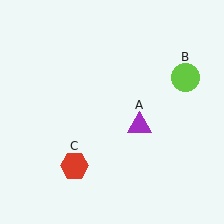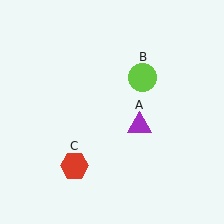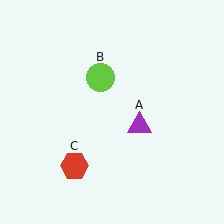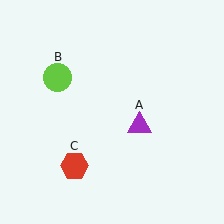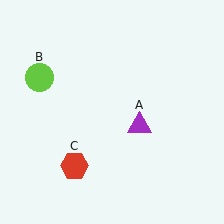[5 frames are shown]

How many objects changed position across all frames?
1 object changed position: lime circle (object B).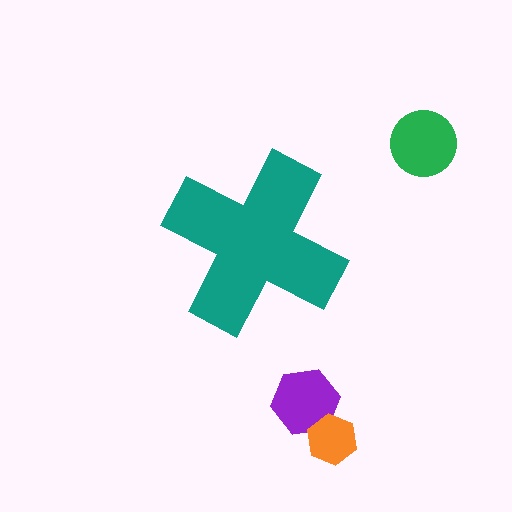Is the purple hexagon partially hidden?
No, the purple hexagon is fully visible.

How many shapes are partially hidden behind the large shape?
0 shapes are partially hidden.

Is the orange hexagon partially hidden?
No, the orange hexagon is fully visible.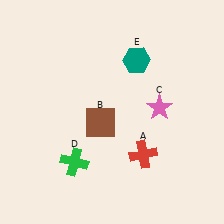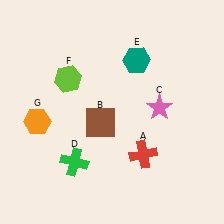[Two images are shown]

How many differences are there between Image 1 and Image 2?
There are 2 differences between the two images.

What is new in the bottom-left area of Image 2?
An orange hexagon (G) was added in the bottom-left area of Image 2.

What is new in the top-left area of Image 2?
A lime hexagon (F) was added in the top-left area of Image 2.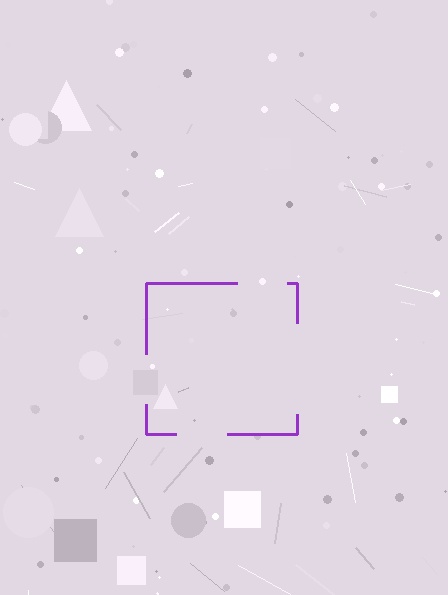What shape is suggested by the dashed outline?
The dashed outline suggests a square.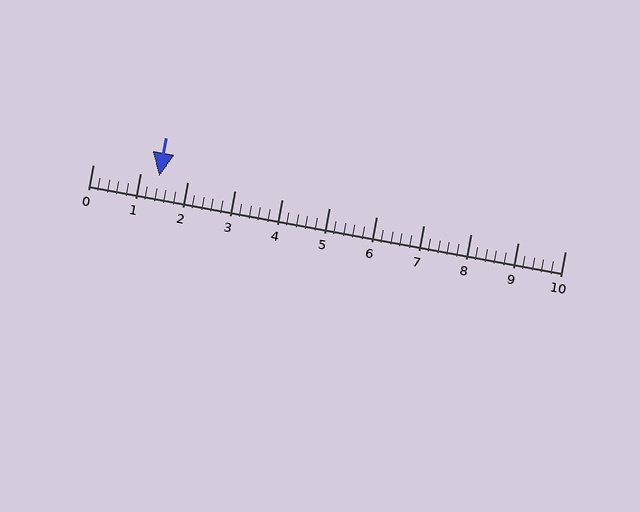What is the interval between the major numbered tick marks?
The major tick marks are spaced 1 units apart.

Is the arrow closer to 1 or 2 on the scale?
The arrow is closer to 1.